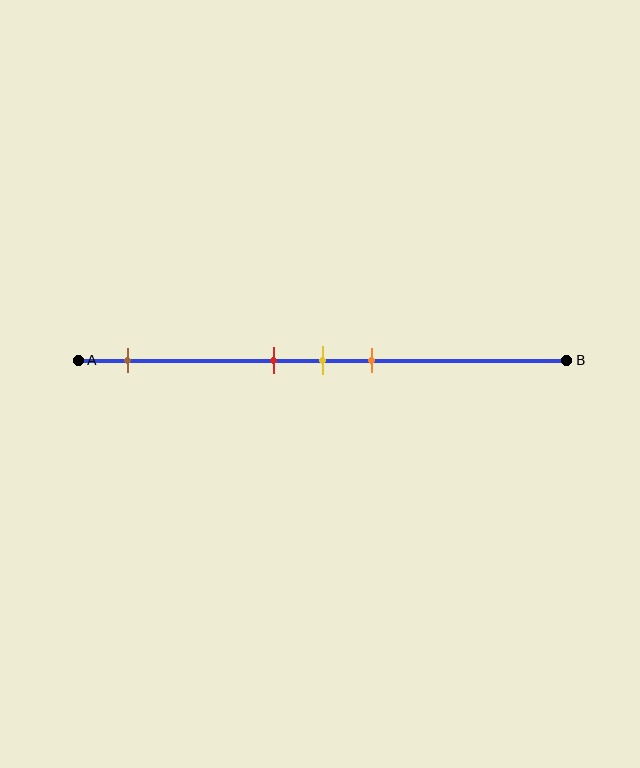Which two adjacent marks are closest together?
The red and yellow marks are the closest adjacent pair.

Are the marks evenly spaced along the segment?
No, the marks are not evenly spaced.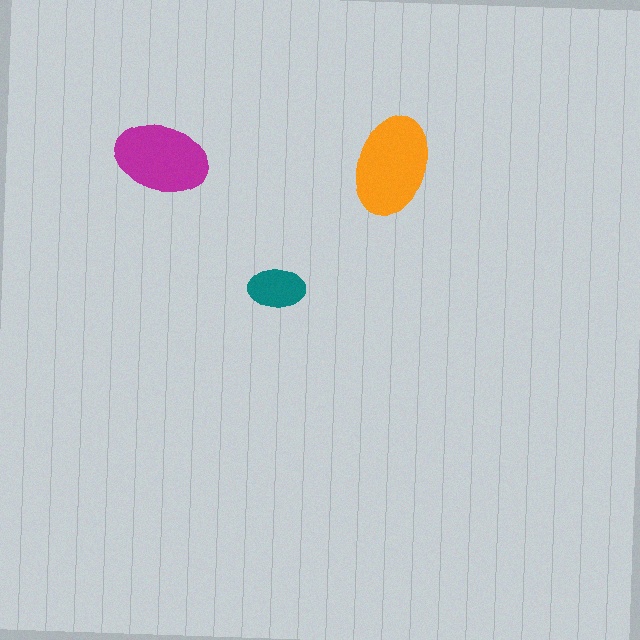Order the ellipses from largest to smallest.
the orange one, the magenta one, the teal one.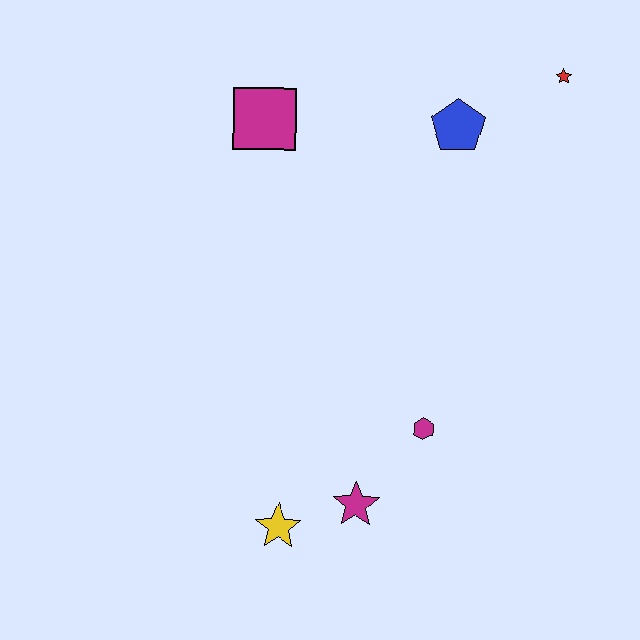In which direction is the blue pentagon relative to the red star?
The blue pentagon is to the left of the red star.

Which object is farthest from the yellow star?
The red star is farthest from the yellow star.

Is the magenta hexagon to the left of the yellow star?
No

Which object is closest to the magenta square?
The blue pentagon is closest to the magenta square.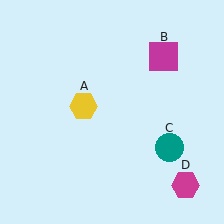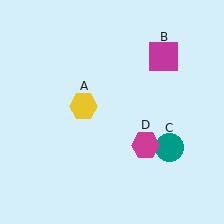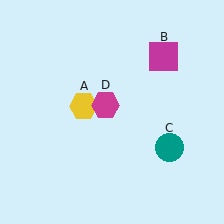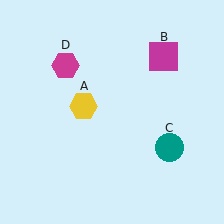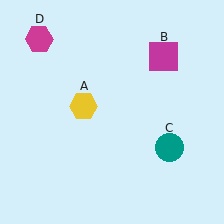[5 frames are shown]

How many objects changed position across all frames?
1 object changed position: magenta hexagon (object D).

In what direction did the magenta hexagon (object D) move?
The magenta hexagon (object D) moved up and to the left.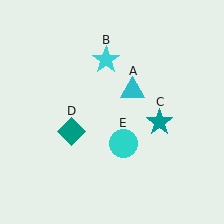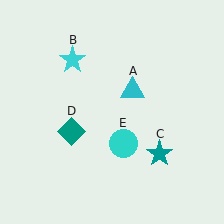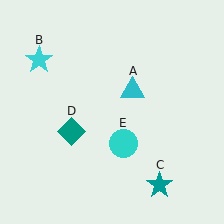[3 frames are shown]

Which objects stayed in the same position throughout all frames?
Cyan triangle (object A) and teal diamond (object D) and cyan circle (object E) remained stationary.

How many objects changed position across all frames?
2 objects changed position: cyan star (object B), teal star (object C).